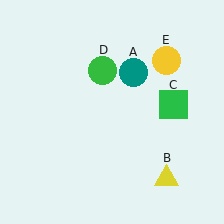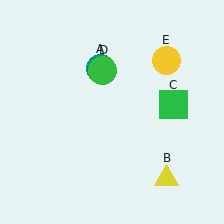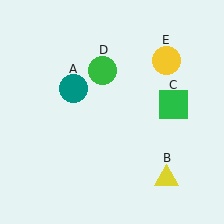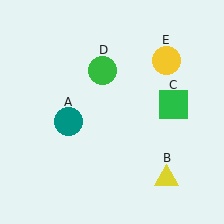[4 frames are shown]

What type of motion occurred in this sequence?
The teal circle (object A) rotated counterclockwise around the center of the scene.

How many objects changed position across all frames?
1 object changed position: teal circle (object A).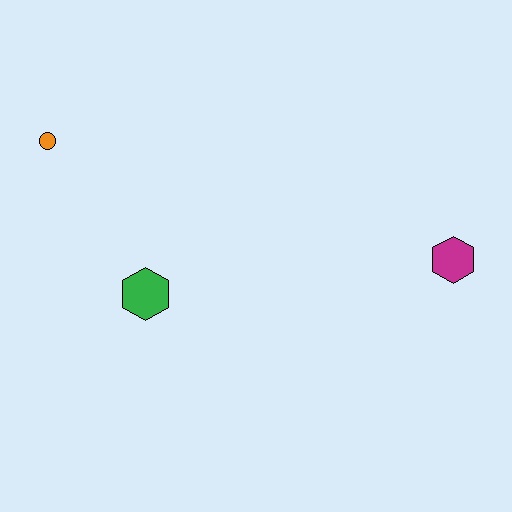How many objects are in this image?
There are 3 objects.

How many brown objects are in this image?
There are no brown objects.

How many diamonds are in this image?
There are no diamonds.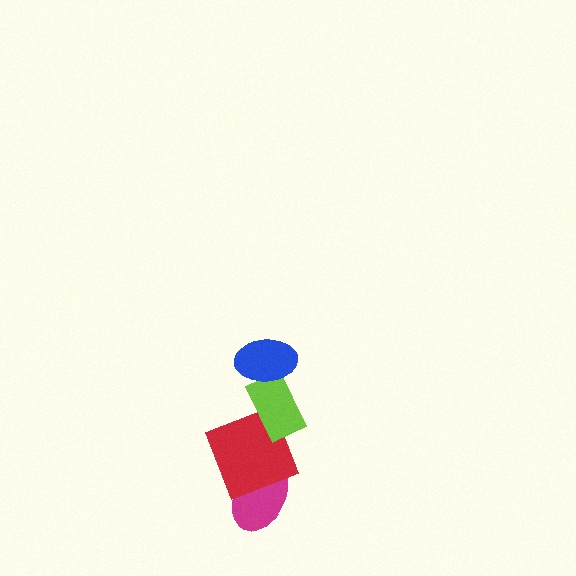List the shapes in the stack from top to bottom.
From top to bottom: the blue ellipse, the lime rectangle, the red square, the magenta ellipse.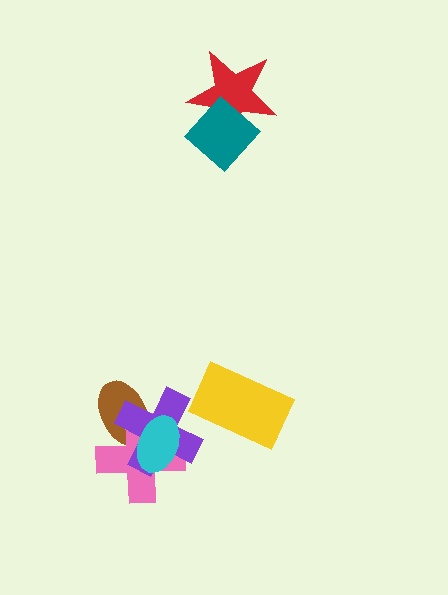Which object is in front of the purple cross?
The cyan ellipse is in front of the purple cross.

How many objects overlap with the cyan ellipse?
3 objects overlap with the cyan ellipse.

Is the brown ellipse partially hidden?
Yes, it is partially covered by another shape.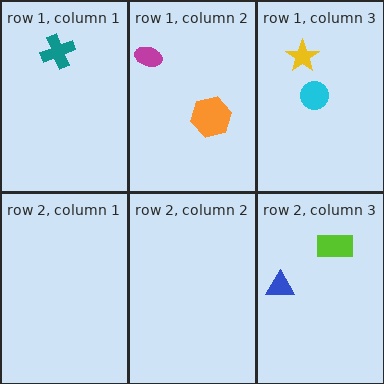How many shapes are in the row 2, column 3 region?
2.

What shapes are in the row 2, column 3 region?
The lime rectangle, the blue triangle.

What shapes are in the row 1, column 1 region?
The teal cross.